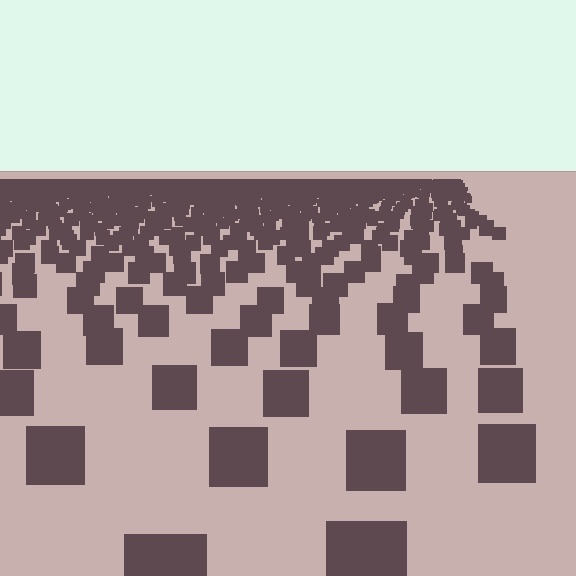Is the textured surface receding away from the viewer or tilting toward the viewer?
The surface is receding away from the viewer. Texture elements get smaller and denser toward the top.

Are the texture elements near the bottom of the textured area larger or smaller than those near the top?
Larger. Near the bottom, elements are closer to the viewer and appear at a bigger on-screen size.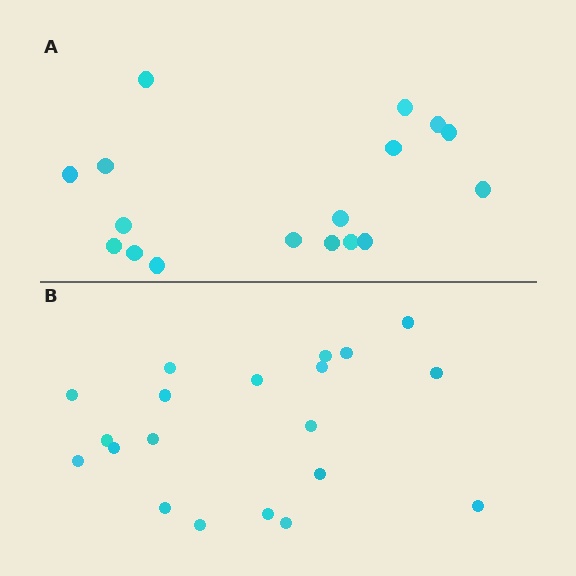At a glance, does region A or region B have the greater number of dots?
Region B (the bottom region) has more dots.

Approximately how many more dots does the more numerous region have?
Region B has just a few more — roughly 2 or 3 more dots than region A.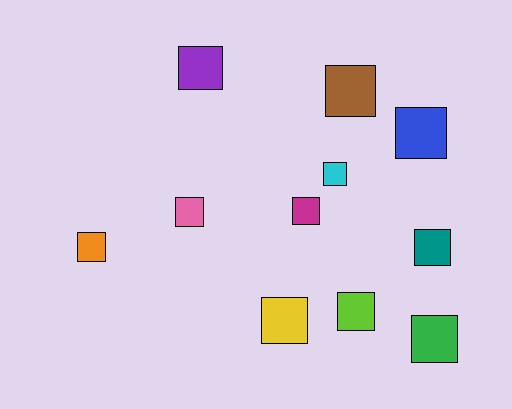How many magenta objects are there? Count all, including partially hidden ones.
There is 1 magenta object.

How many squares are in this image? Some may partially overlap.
There are 11 squares.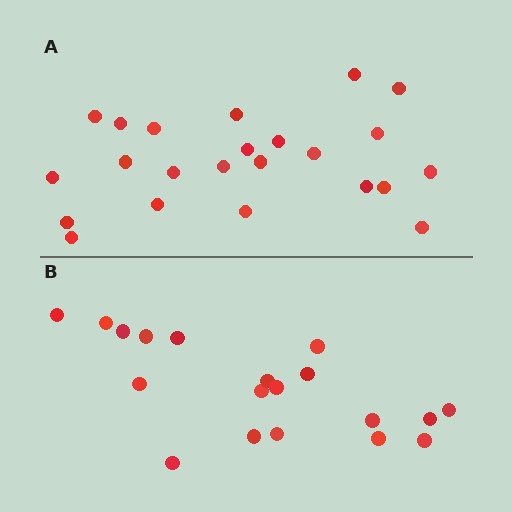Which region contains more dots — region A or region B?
Region A (the top region) has more dots.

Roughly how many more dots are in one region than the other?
Region A has about 4 more dots than region B.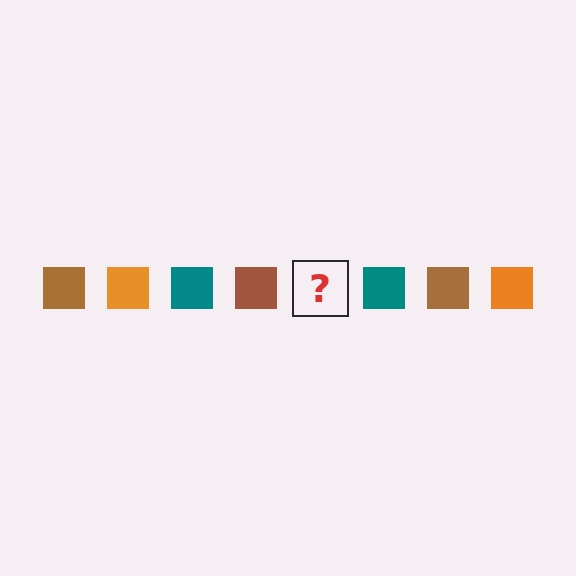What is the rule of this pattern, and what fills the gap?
The rule is that the pattern cycles through brown, orange, teal squares. The gap should be filled with an orange square.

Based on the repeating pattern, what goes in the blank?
The blank should be an orange square.